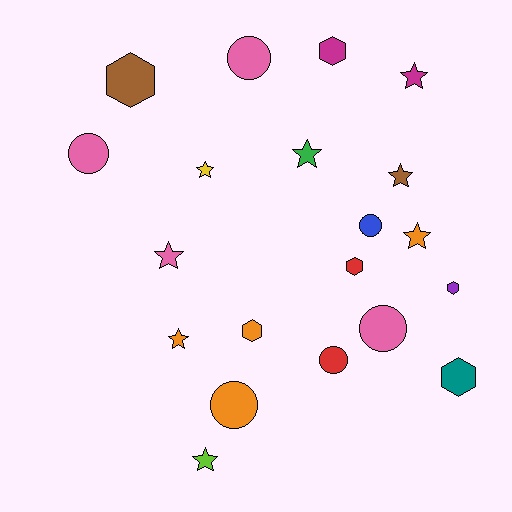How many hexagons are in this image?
There are 6 hexagons.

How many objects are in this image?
There are 20 objects.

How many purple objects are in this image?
There is 1 purple object.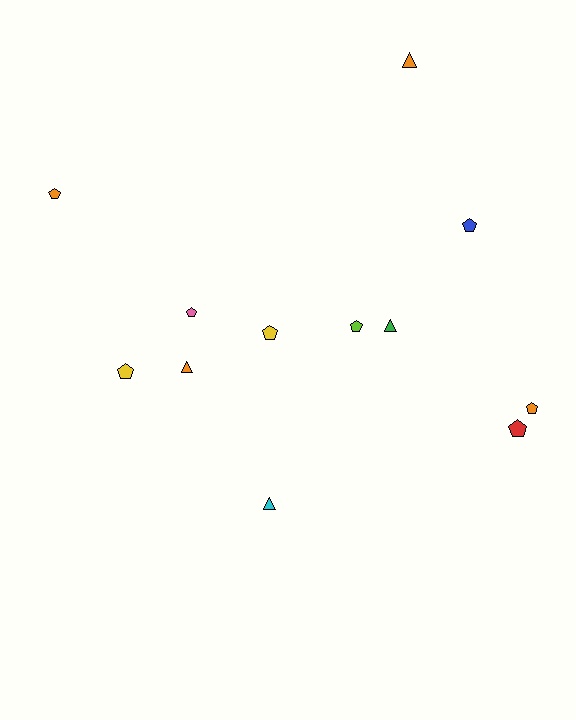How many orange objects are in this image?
There are 4 orange objects.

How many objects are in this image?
There are 12 objects.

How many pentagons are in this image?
There are 8 pentagons.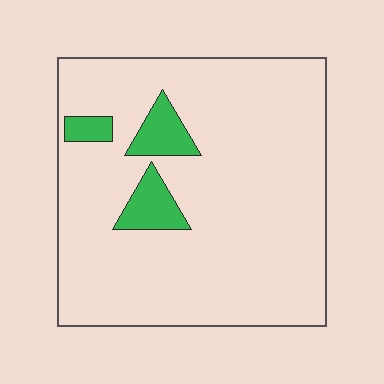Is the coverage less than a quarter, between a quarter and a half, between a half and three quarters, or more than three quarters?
Less than a quarter.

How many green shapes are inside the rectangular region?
3.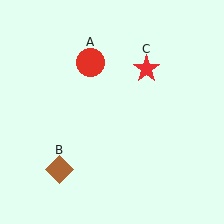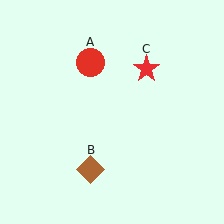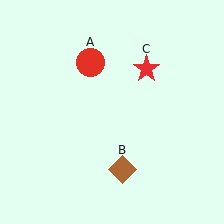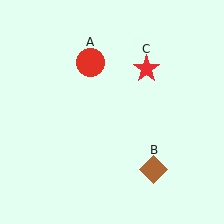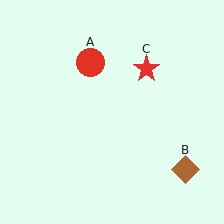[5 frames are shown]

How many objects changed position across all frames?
1 object changed position: brown diamond (object B).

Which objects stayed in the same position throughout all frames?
Red circle (object A) and red star (object C) remained stationary.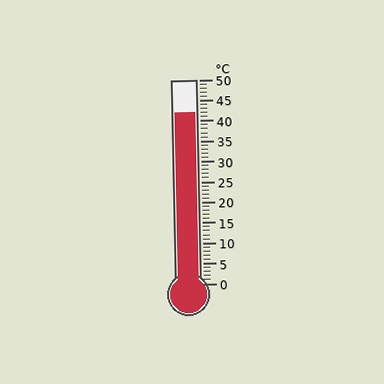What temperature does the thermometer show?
The thermometer shows approximately 42°C.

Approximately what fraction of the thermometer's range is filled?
The thermometer is filled to approximately 85% of its range.